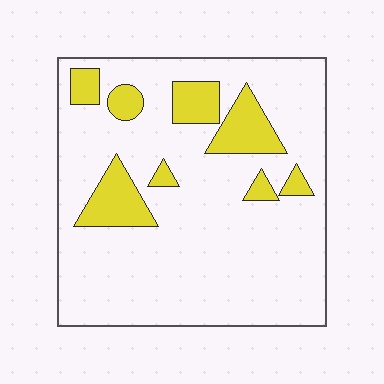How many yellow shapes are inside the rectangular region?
8.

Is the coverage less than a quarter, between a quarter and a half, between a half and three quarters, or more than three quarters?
Less than a quarter.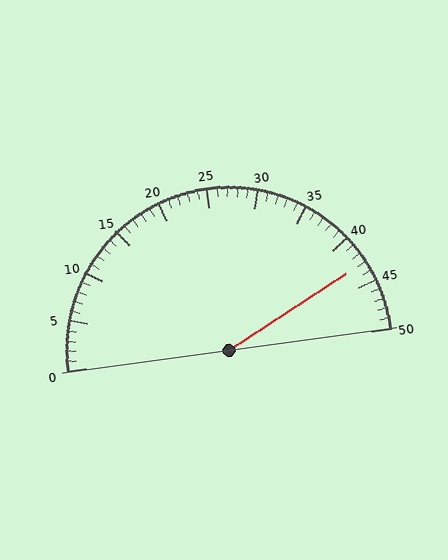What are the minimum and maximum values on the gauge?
The gauge ranges from 0 to 50.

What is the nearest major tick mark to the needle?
The nearest major tick mark is 45.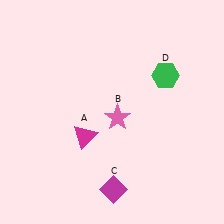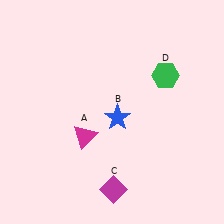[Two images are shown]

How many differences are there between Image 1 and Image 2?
There is 1 difference between the two images.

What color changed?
The star (B) changed from pink in Image 1 to blue in Image 2.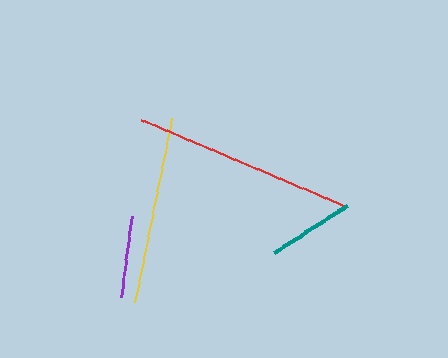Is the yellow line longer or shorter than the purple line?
The yellow line is longer than the purple line.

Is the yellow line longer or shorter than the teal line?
The yellow line is longer than the teal line.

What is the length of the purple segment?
The purple segment is approximately 81 pixels long.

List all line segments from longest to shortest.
From longest to shortest: red, yellow, teal, purple.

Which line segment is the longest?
The red line is the longest at approximately 222 pixels.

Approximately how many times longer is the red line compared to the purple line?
The red line is approximately 2.7 times the length of the purple line.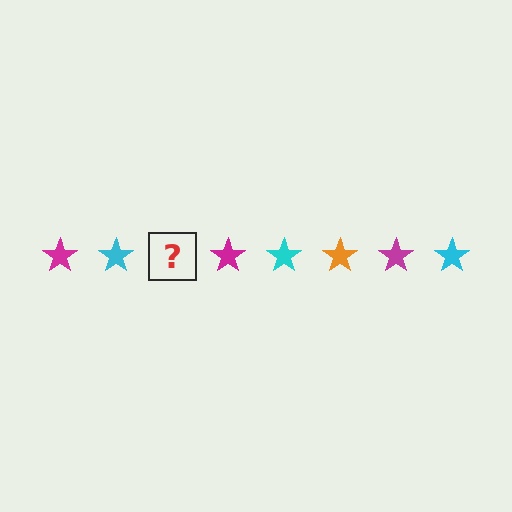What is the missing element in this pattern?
The missing element is an orange star.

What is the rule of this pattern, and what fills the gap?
The rule is that the pattern cycles through magenta, cyan, orange stars. The gap should be filled with an orange star.